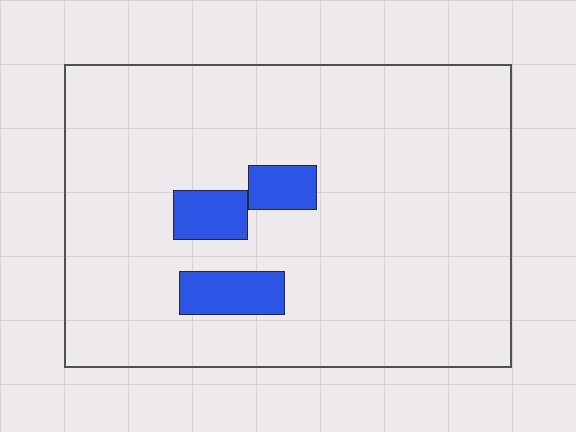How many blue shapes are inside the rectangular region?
3.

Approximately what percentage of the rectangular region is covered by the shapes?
Approximately 10%.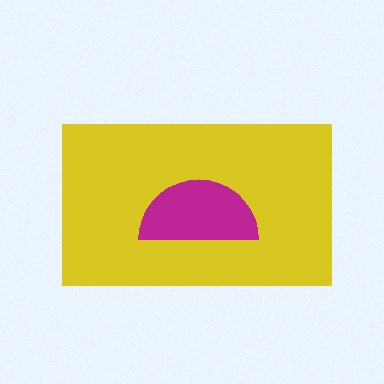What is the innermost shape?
The magenta semicircle.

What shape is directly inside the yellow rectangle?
The magenta semicircle.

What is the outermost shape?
The yellow rectangle.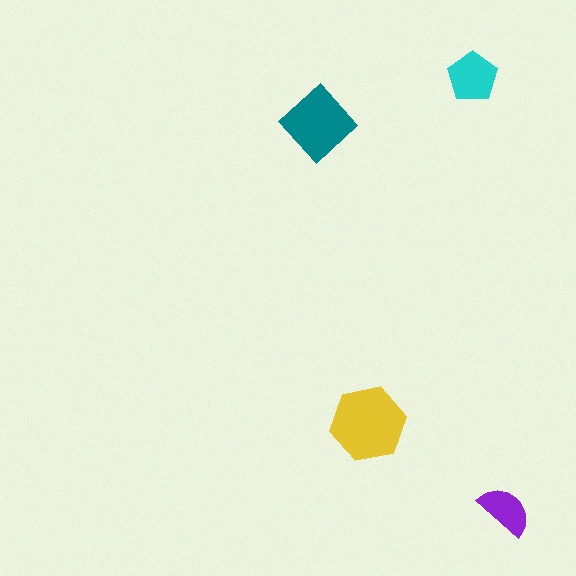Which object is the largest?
The yellow hexagon.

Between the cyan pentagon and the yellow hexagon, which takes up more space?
The yellow hexagon.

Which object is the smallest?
The purple semicircle.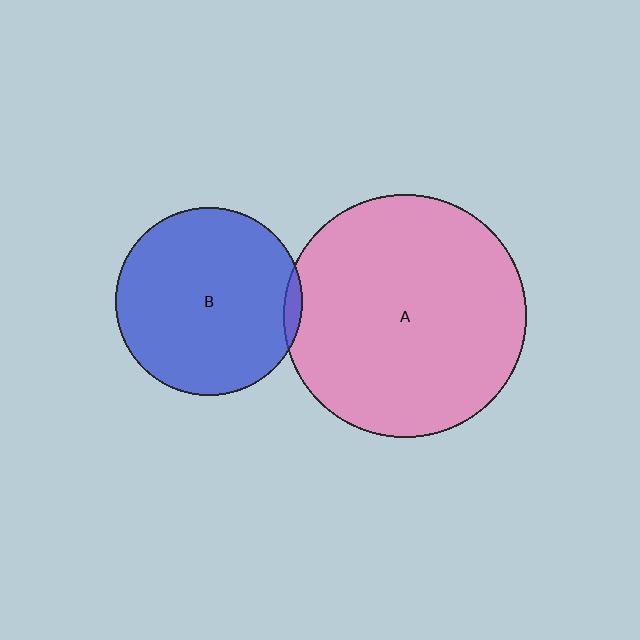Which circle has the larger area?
Circle A (pink).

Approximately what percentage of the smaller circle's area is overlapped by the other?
Approximately 5%.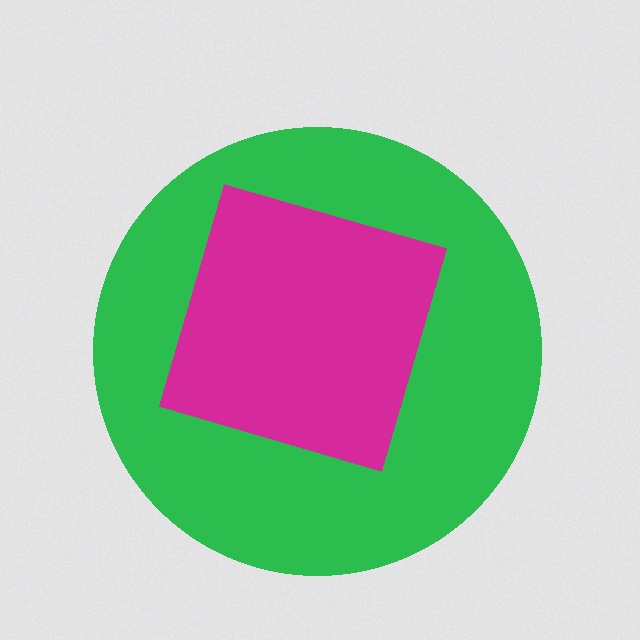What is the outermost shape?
The green circle.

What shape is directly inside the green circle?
The magenta diamond.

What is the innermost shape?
The magenta diamond.